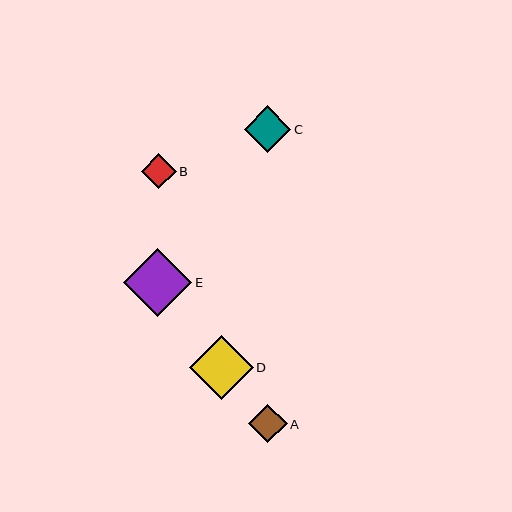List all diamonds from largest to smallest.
From largest to smallest: E, D, C, A, B.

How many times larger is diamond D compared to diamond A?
Diamond D is approximately 1.7 times the size of diamond A.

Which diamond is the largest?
Diamond E is the largest with a size of approximately 68 pixels.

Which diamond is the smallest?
Diamond B is the smallest with a size of approximately 35 pixels.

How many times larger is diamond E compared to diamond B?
Diamond E is approximately 1.9 times the size of diamond B.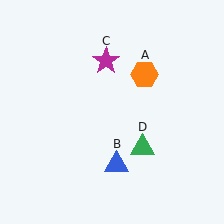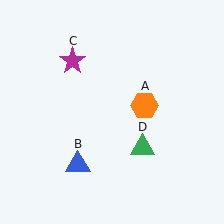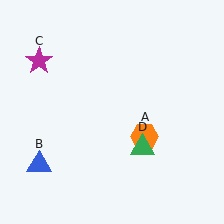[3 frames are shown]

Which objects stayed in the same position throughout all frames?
Green triangle (object D) remained stationary.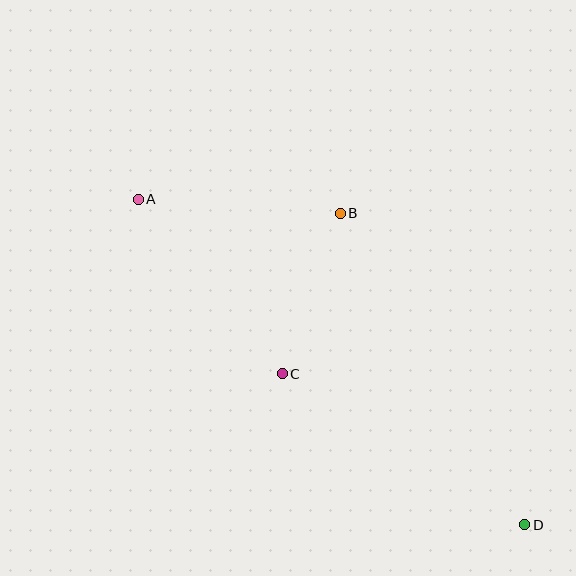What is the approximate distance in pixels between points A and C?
The distance between A and C is approximately 226 pixels.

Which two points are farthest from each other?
Points A and D are farthest from each other.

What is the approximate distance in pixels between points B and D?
The distance between B and D is approximately 362 pixels.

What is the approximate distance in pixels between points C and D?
The distance between C and D is approximately 285 pixels.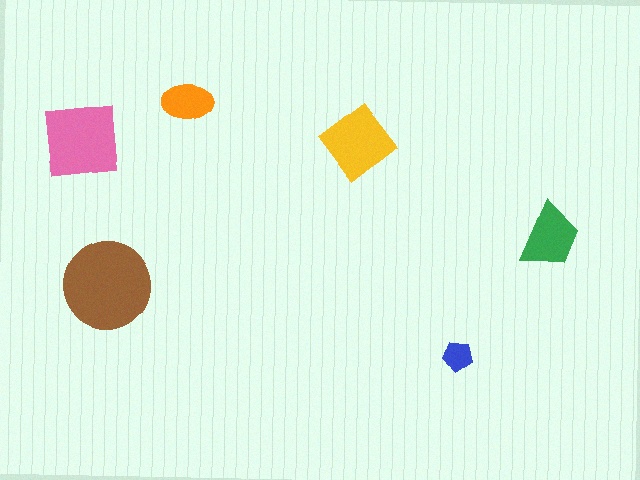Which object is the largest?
The brown circle.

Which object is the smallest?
The blue pentagon.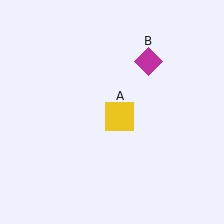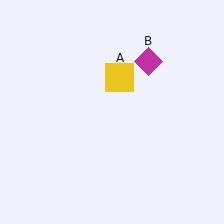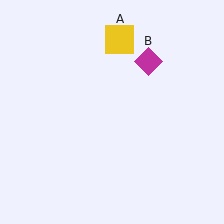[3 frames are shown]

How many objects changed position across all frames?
1 object changed position: yellow square (object A).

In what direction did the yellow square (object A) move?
The yellow square (object A) moved up.